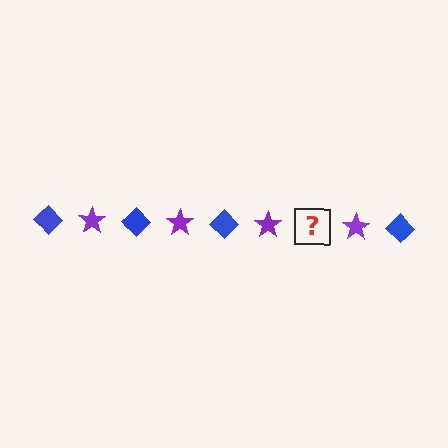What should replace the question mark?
The question mark should be replaced with a blue diamond.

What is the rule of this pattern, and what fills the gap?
The rule is that the pattern alternates between blue diamond and purple star. The gap should be filled with a blue diamond.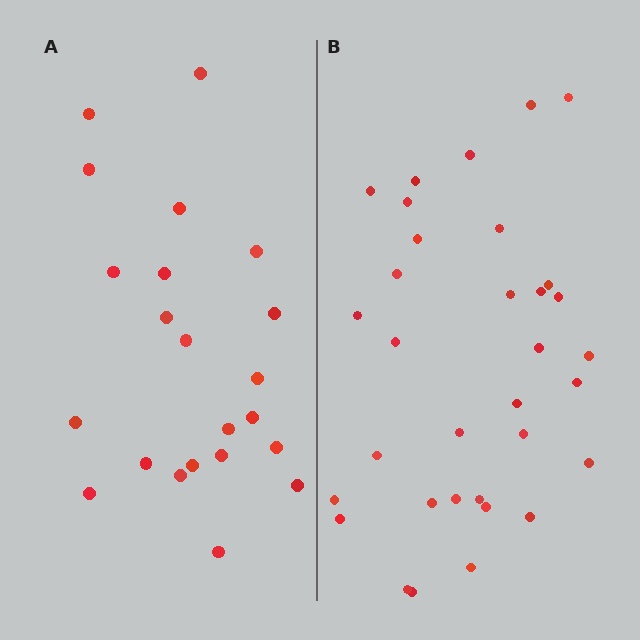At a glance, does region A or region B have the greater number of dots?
Region B (the right region) has more dots.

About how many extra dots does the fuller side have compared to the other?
Region B has roughly 12 or so more dots than region A.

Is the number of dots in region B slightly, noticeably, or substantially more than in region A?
Region B has substantially more. The ratio is roughly 1.5 to 1.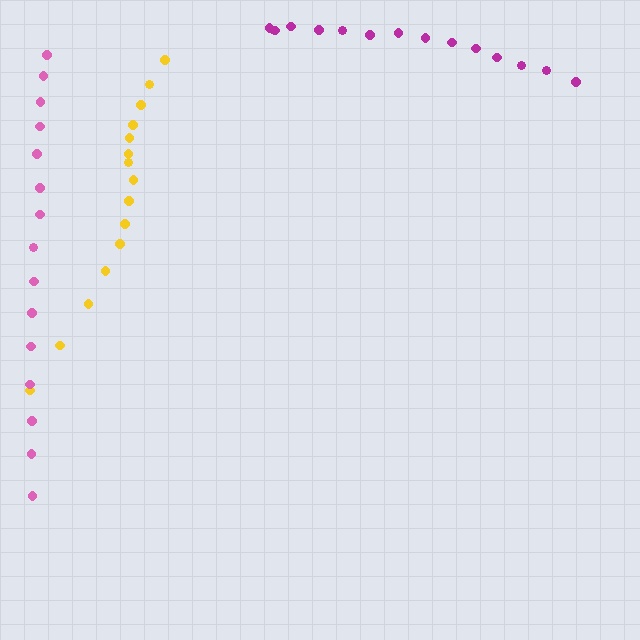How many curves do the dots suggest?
There are 3 distinct paths.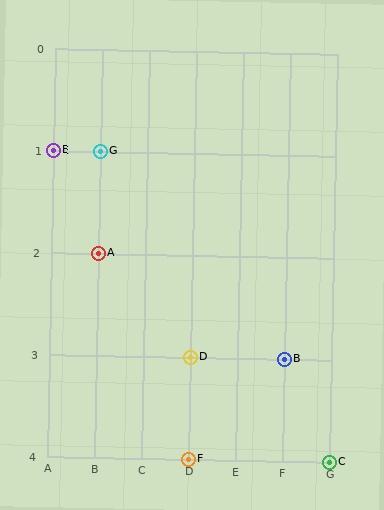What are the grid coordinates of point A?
Point A is at grid coordinates (B, 2).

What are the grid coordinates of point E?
Point E is at grid coordinates (A, 1).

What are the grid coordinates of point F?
Point F is at grid coordinates (D, 4).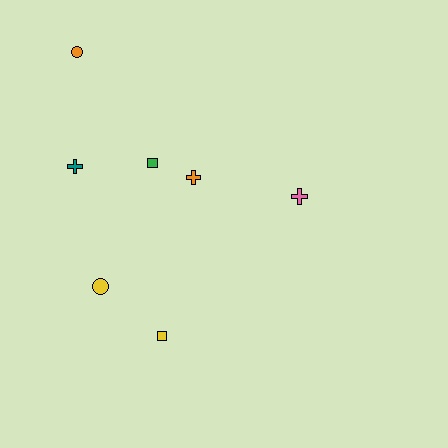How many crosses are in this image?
There are 3 crosses.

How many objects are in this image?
There are 7 objects.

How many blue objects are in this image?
There are no blue objects.